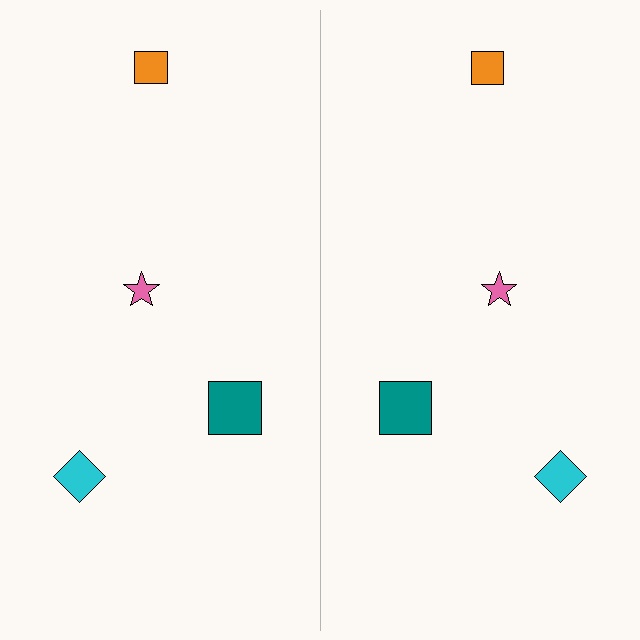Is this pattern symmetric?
Yes, this pattern has bilateral (reflection) symmetry.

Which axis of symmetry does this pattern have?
The pattern has a vertical axis of symmetry running through the center of the image.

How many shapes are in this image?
There are 8 shapes in this image.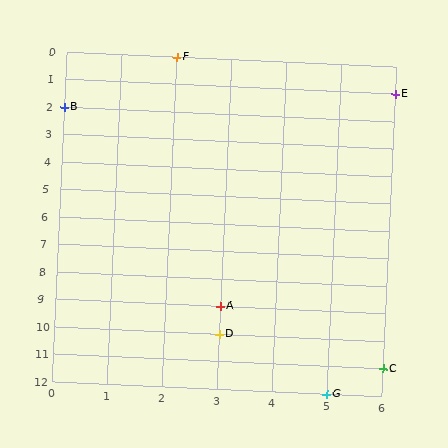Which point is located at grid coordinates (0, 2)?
Point B is at (0, 2).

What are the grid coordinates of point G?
Point G is at grid coordinates (5, 12).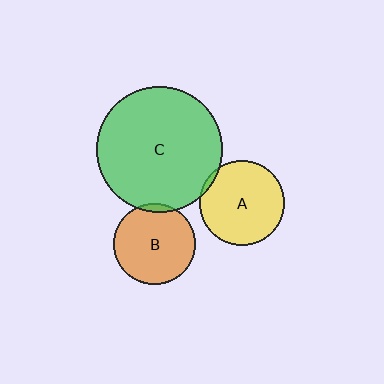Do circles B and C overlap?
Yes.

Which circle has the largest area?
Circle C (green).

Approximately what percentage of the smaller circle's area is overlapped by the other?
Approximately 5%.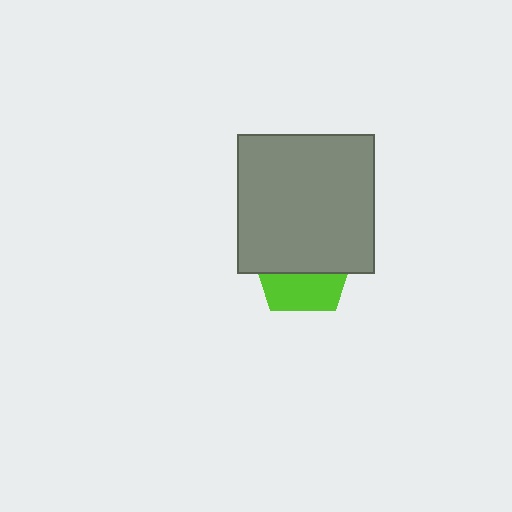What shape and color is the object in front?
The object in front is a gray rectangle.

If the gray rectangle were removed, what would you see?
You would see the complete lime pentagon.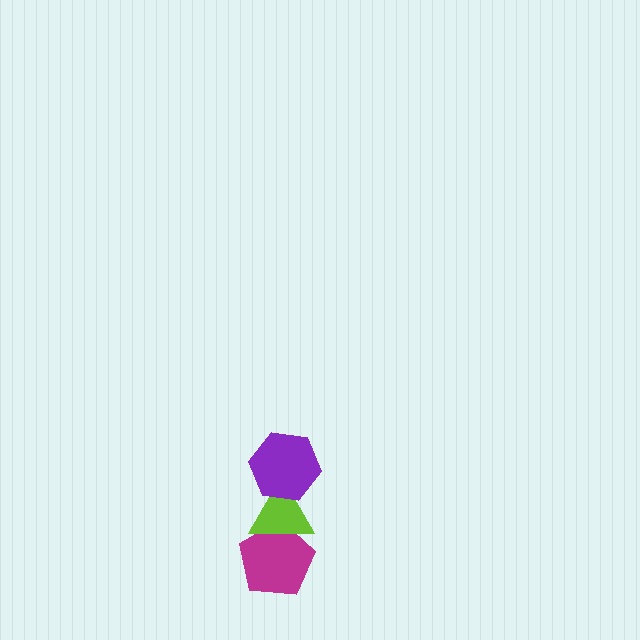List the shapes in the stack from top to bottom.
From top to bottom: the purple hexagon, the lime triangle, the magenta pentagon.